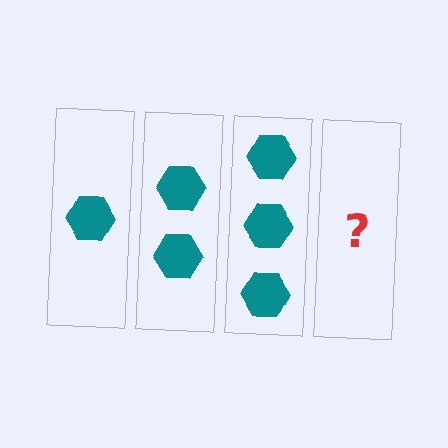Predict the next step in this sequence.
The next step is 4 hexagons.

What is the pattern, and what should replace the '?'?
The pattern is that each step adds one more hexagon. The '?' should be 4 hexagons.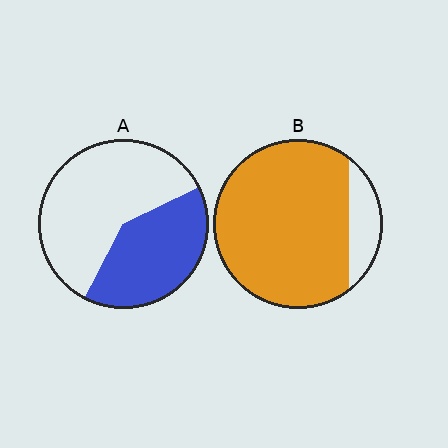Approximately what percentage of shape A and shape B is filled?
A is approximately 40% and B is approximately 85%.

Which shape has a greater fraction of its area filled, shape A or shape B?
Shape B.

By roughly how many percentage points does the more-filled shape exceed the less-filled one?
By roughly 45 percentage points (B over A).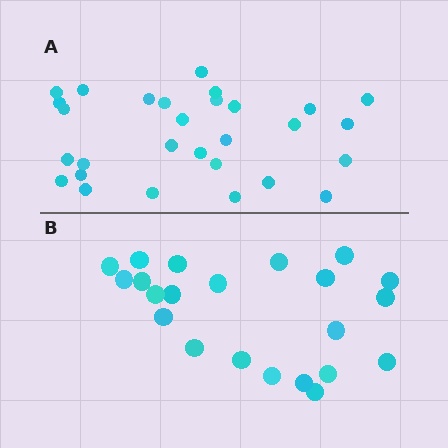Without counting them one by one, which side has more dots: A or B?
Region A (the top region) has more dots.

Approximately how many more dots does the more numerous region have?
Region A has roughly 8 or so more dots than region B.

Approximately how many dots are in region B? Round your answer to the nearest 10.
About 20 dots. (The exact count is 22, which rounds to 20.)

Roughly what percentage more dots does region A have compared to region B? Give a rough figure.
About 30% more.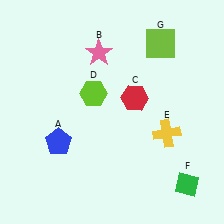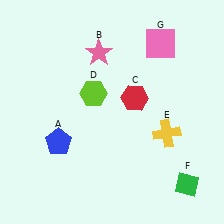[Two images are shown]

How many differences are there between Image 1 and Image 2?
There is 1 difference between the two images.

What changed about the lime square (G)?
In Image 1, G is lime. In Image 2, it changed to pink.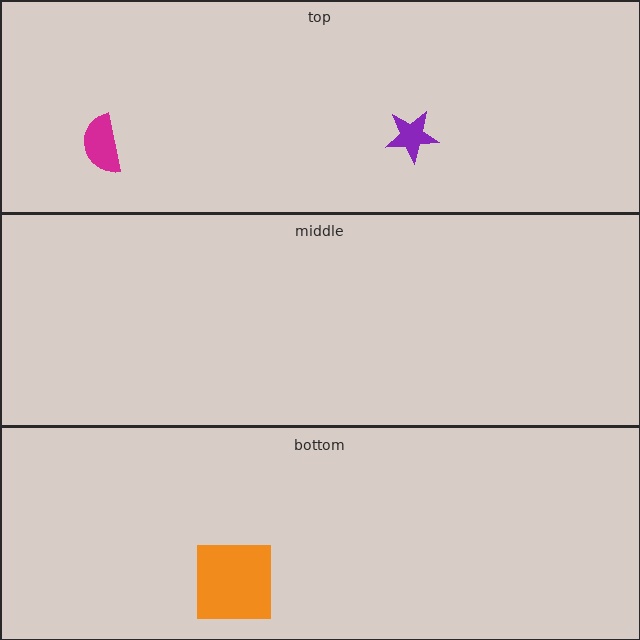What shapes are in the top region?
The purple star, the magenta semicircle.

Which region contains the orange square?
The bottom region.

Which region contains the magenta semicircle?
The top region.